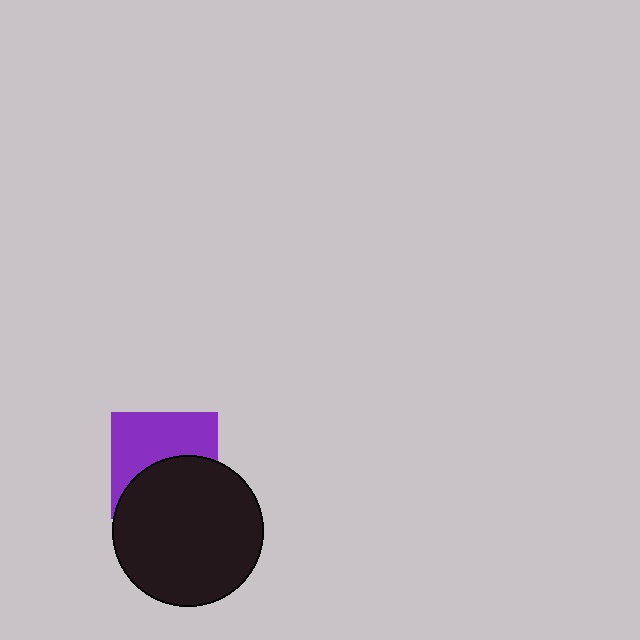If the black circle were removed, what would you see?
You would see the complete purple square.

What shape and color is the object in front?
The object in front is a black circle.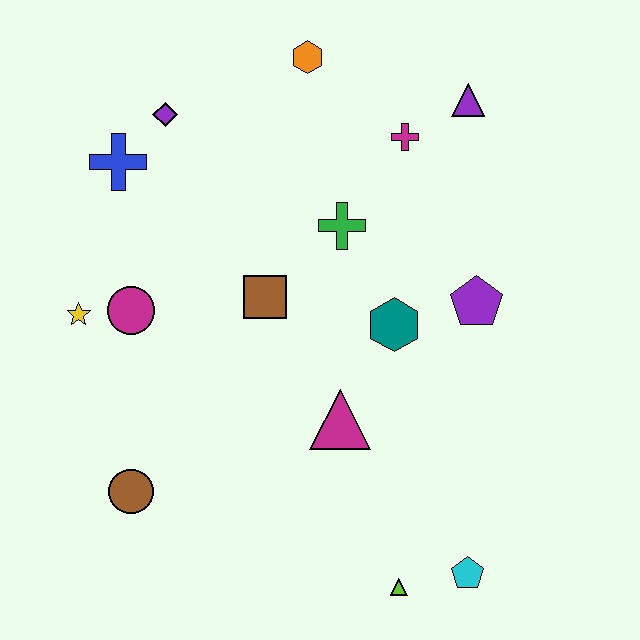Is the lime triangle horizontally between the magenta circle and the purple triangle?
Yes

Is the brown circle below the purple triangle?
Yes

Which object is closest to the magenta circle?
The yellow star is closest to the magenta circle.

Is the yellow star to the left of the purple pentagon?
Yes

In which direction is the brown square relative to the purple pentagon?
The brown square is to the left of the purple pentagon.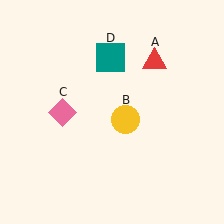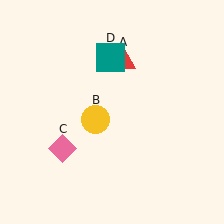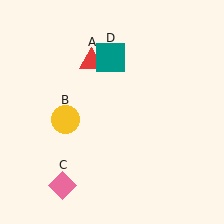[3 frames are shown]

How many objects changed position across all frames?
3 objects changed position: red triangle (object A), yellow circle (object B), pink diamond (object C).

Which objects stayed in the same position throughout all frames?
Teal square (object D) remained stationary.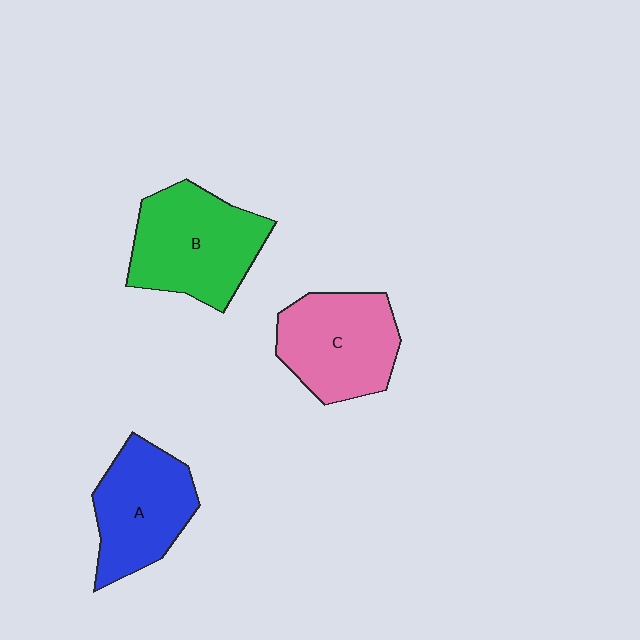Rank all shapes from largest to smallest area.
From largest to smallest: B (green), C (pink), A (blue).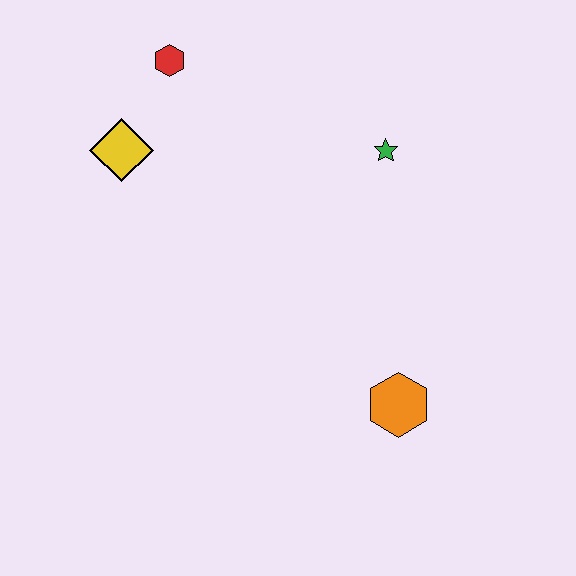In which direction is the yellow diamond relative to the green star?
The yellow diamond is to the left of the green star.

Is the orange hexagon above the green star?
No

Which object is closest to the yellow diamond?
The red hexagon is closest to the yellow diamond.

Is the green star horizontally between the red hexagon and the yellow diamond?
No